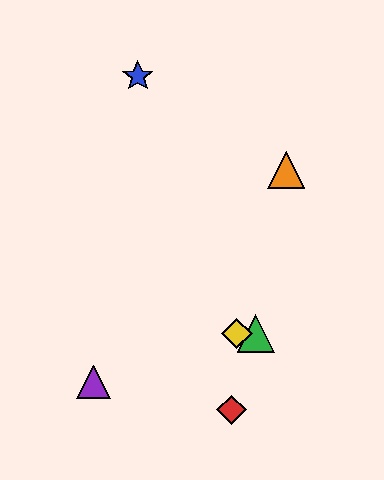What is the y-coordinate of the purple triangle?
The purple triangle is at y≈382.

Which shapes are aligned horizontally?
The green triangle, the yellow diamond are aligned horizontally.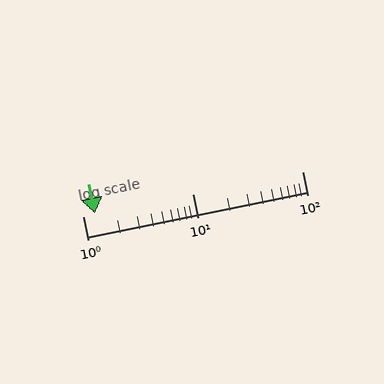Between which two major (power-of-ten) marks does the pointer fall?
The pointer is between 1 and 10.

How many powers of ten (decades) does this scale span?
The scale spans 2 decades, from 1 to 100.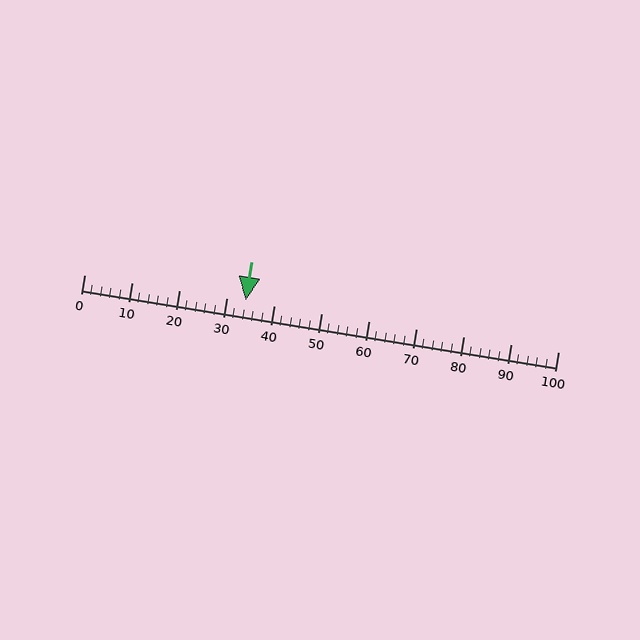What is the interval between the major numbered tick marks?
The major tick marks are spaced 10 units apart.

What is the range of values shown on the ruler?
The ruler shows values from 0 to 100.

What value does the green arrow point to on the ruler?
The green arrow points to approximately 34.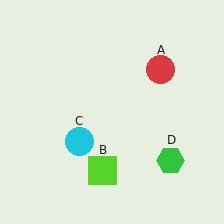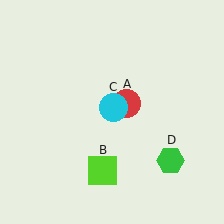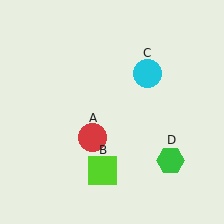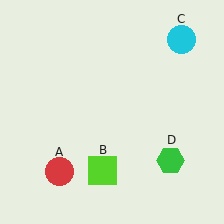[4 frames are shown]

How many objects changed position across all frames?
2 objects changed position: red circle (object A), cyan circle (object C).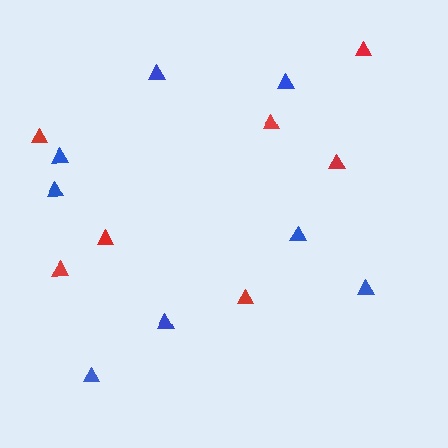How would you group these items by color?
There are 2 groups: one group of blue triangles (8) and one group of red triangles (7).